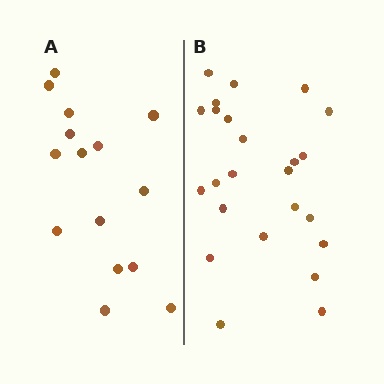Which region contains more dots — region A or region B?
Region B (the right region) has more dots.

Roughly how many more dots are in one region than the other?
Region B has roughly 8 or so more dots than region A.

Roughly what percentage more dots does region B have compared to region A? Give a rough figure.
About 60% more.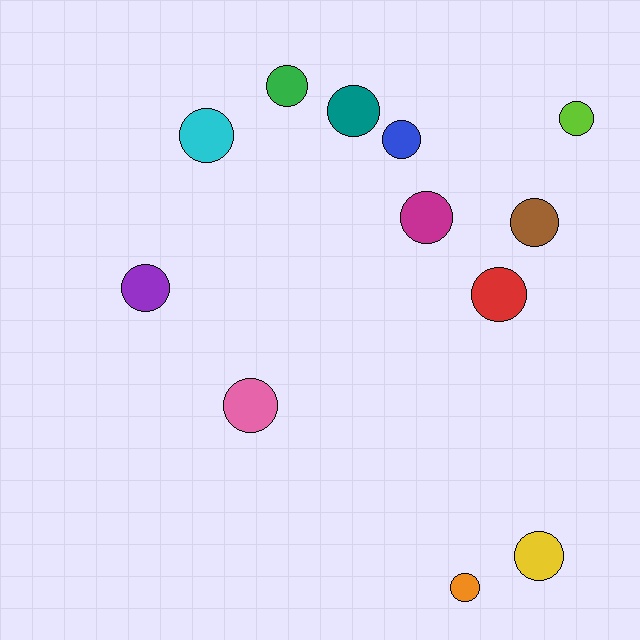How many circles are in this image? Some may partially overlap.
There are 12 circles.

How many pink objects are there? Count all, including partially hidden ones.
There is 1 pink object.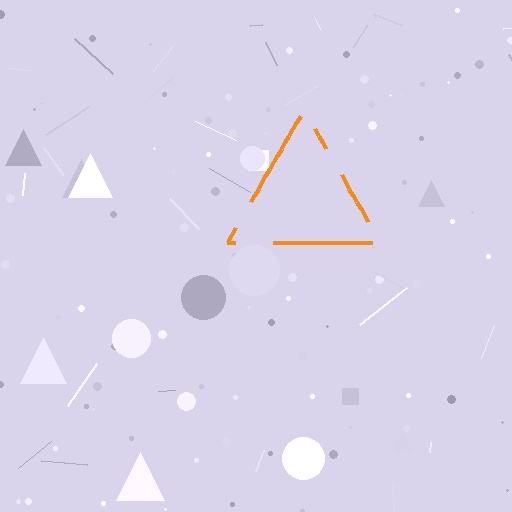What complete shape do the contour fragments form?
The contour fragments form a triangle.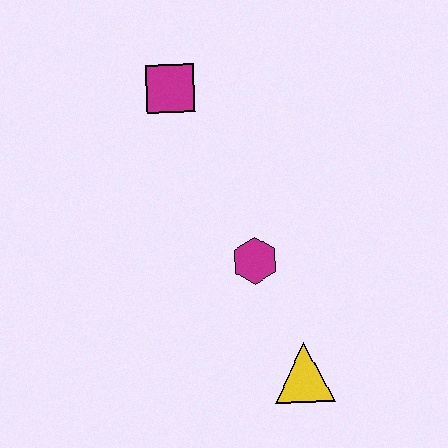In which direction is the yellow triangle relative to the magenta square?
The yellow triangle is below the magenta square.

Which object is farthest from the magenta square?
The yellow triangle is farthest from the magenta square.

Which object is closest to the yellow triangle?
The magenta hexagon is closest to the yellow triangle.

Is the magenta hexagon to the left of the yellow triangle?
Yes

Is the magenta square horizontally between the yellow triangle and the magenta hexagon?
No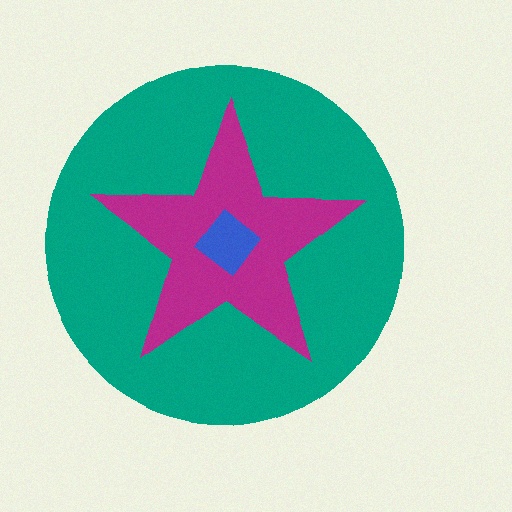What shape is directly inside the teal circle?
The magenta star.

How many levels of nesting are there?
3.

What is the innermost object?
The blue diamond.